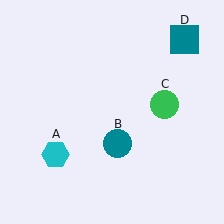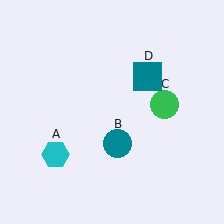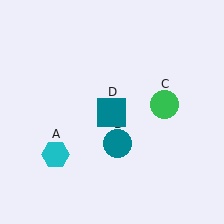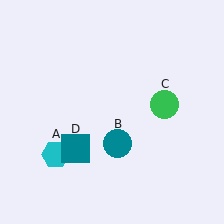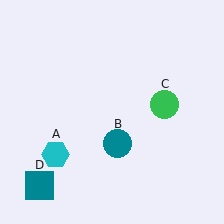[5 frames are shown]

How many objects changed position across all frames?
1 object changed position: teal square (object D).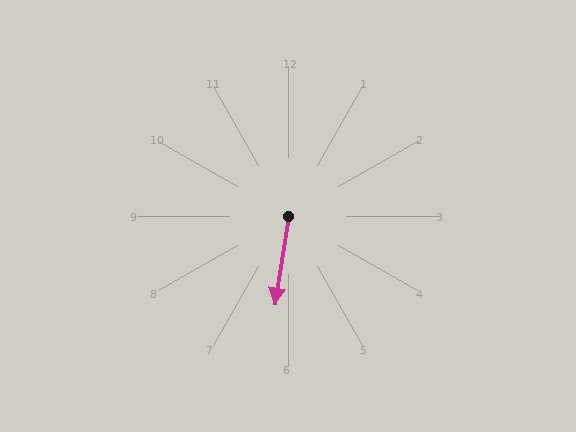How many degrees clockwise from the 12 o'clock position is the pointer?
Approximately 189 degrees.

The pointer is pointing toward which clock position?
Roughly 6 o'clock.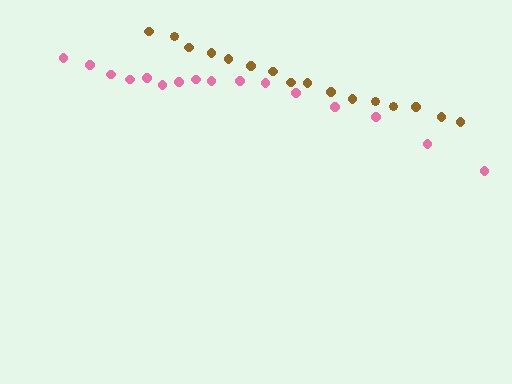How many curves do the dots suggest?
There are 2 distinct paths.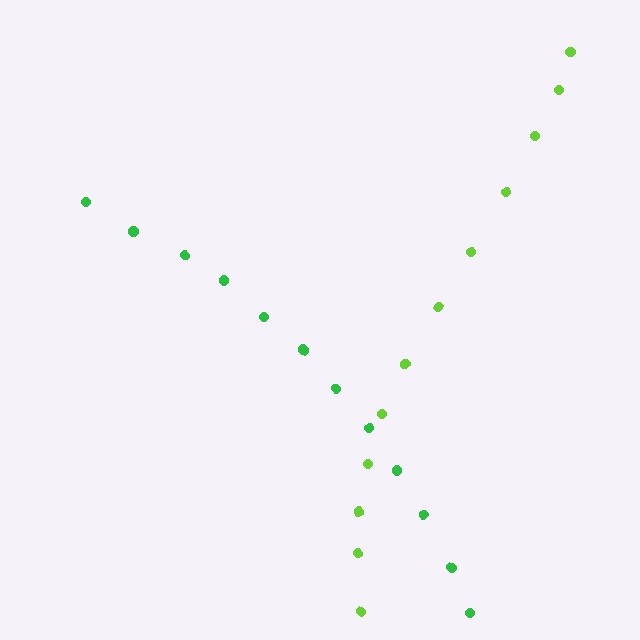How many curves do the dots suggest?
There are 2 distinct paths.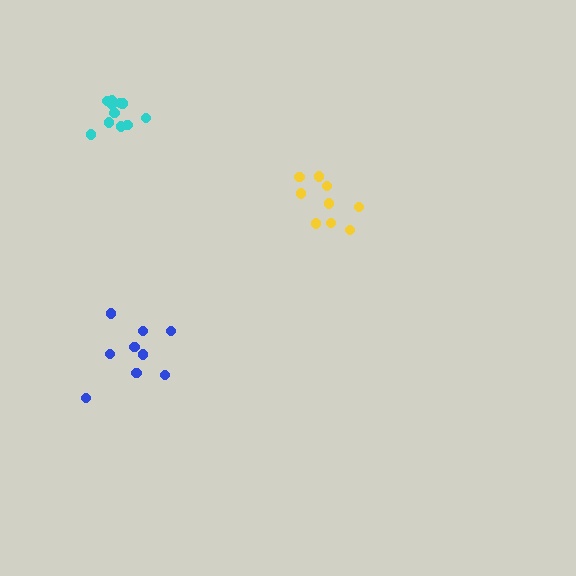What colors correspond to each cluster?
The clusters are colored: yellow, blue, cyan.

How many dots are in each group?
Group 1: 9 dots, Group 2: 9 dots, Group 3: 11 dots (29 total).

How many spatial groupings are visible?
There are 3 spatial groupings.